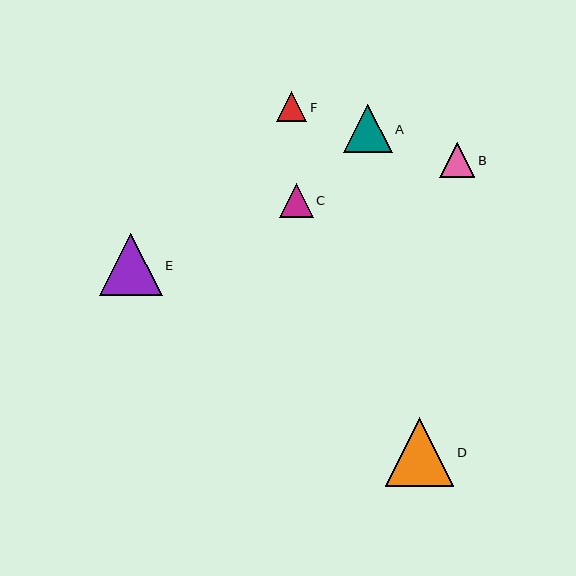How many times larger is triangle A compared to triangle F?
Triangle A is approximately 1.6 times the size of triangle F.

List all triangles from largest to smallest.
From largest to smallest: D, E, A, B, C, F.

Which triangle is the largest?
Triangle D is the largest with a size of approximately 68 pixels.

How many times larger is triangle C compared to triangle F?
Triangle C is approximately 1.1 times the size of triangle F.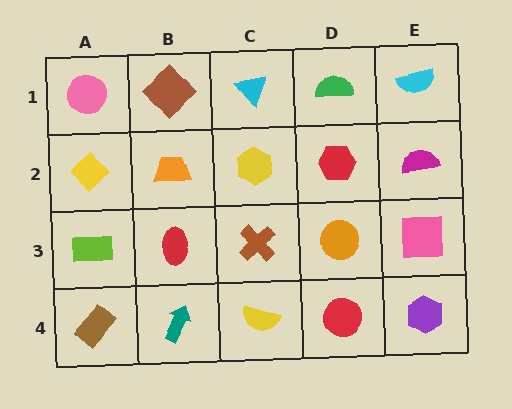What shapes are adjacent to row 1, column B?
An orange trapezoid (row 2, column B), a pink circle (row 1, column A), a cyan triangle (row 1, column C).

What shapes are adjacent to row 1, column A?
A yellow diamond (row 2, column A), a brown diamond (row 1, column B).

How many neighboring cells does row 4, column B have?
3.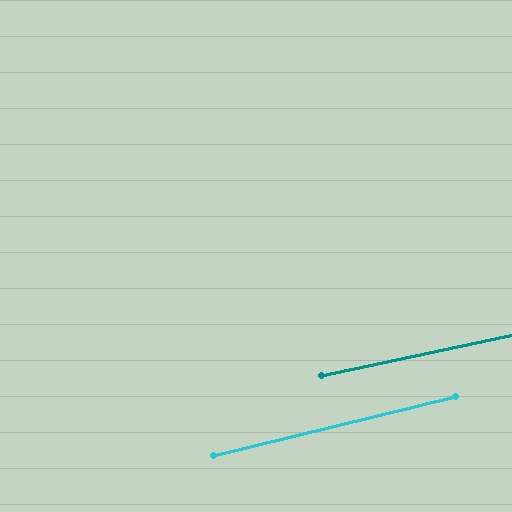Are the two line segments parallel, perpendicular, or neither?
Parallel — their directions differ by only 1.6°.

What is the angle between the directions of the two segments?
Approximately 2 degrees.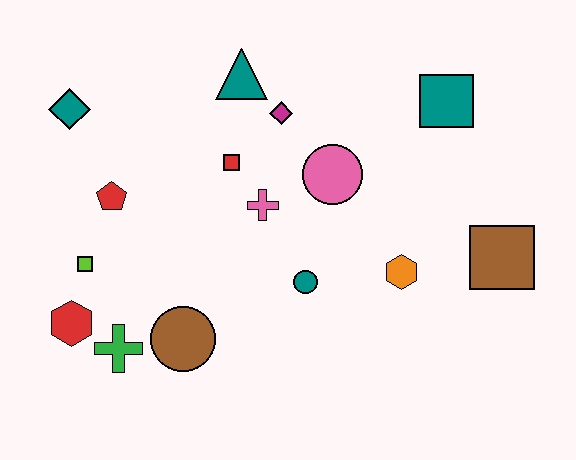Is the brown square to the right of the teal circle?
Yes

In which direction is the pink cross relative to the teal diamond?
The pink cross is to the right of the teal diamond.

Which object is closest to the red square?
The pink cross is closest to the red square.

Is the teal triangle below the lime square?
No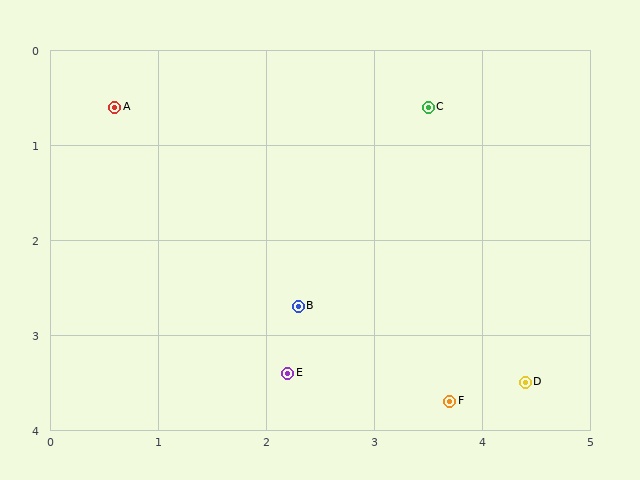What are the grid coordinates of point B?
Point B is at approximately (2.3, 2.7).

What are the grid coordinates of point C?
Point C is at approximately (3.5, 0.6).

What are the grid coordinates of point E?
Point E is at approximately (2.2, 3.4).